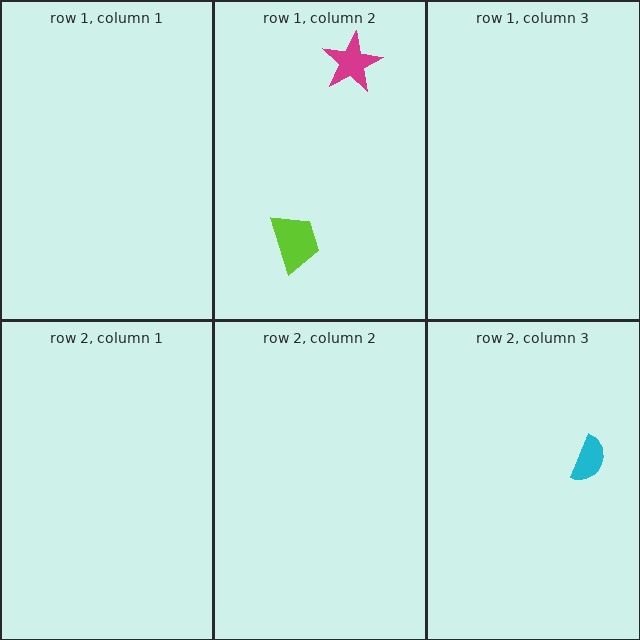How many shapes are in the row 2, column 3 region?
1.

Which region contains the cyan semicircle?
The row 2, column 3 region.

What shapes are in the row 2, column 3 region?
The cyan semicircle.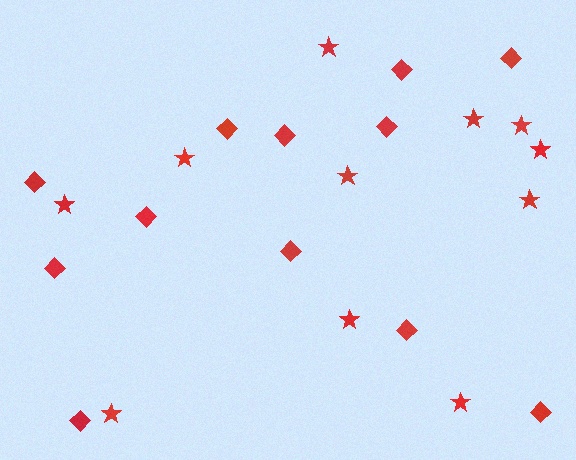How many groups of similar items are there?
There are 2 groups: one group of stars (11) and one group of diamonds (12).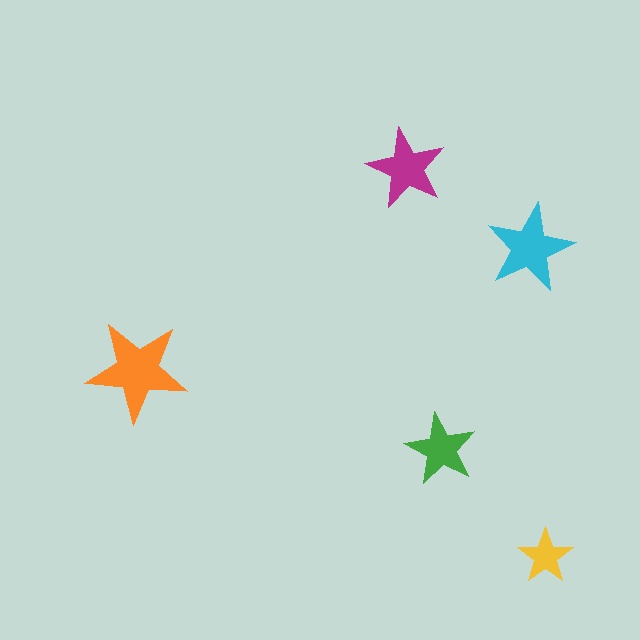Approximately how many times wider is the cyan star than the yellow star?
About 1.5 times wider.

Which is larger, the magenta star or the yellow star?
The magenta one.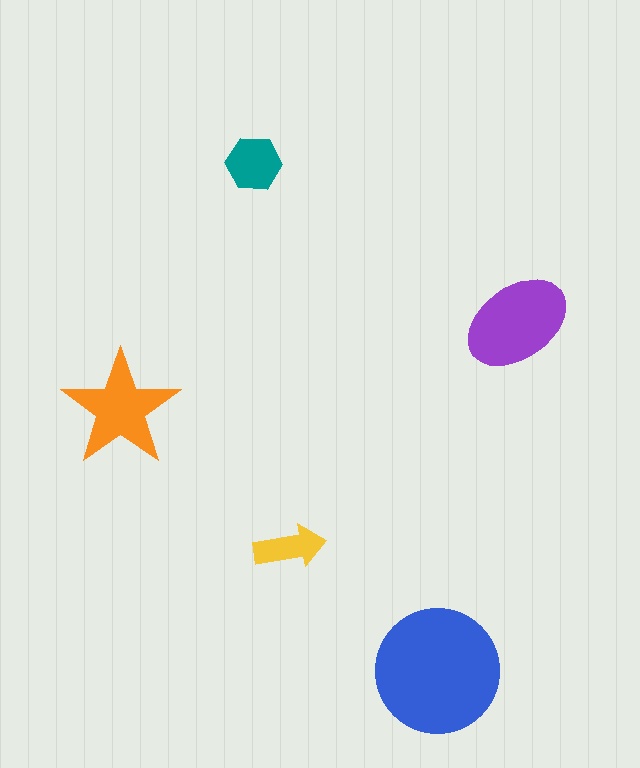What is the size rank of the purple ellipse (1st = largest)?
2nd.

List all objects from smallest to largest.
The yellow arrow, the teal hexagon, the orange star, the purple ellipse, the blue circle.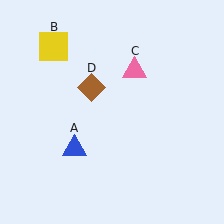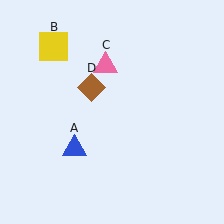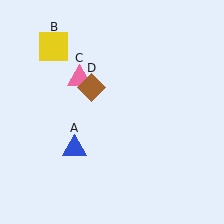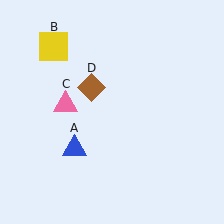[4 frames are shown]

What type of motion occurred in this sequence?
The pink triangle (object C) rotated counterclockwise around the center of the scene.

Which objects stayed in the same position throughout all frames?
Blue triangle (object A) and yellow square (object B) and brown diamond (object D) remained stationary.